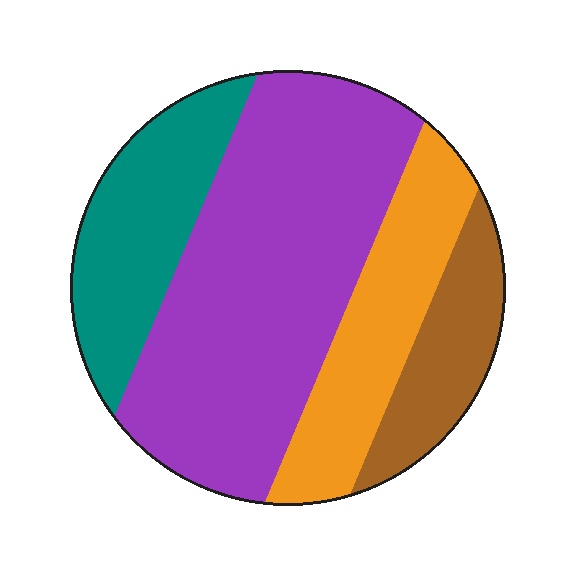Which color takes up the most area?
Purple, at roughly 50%.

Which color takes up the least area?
Brown, at roughly 15%.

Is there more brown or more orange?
Orange.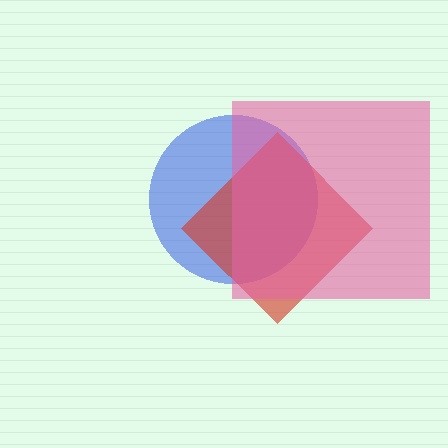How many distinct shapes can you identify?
There are 3 distinct shapes: a blue circle, a red diamond, a pink square.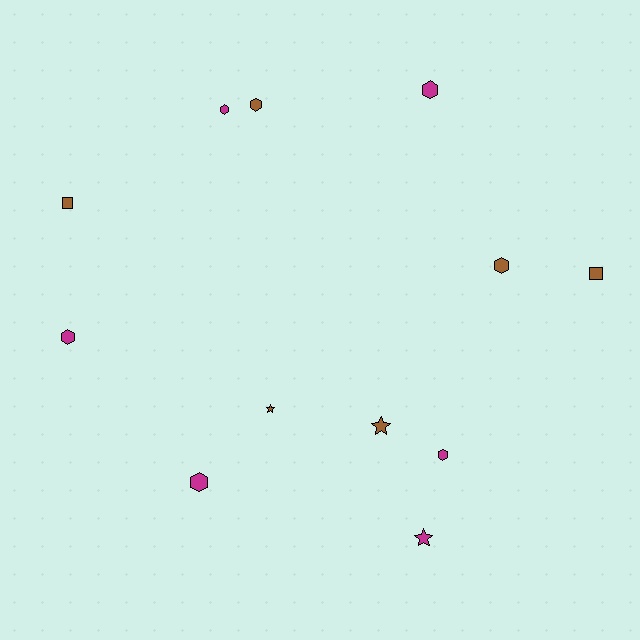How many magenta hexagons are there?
There are 5 magenta hexagons.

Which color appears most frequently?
Magenta, with 6 objects.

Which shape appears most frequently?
Hexagon, with 7 objects.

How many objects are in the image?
There are 12 objects.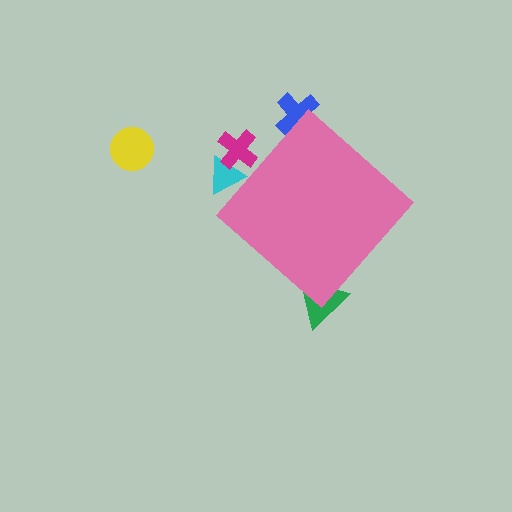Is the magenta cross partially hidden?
Yes, the magenta cross is partially hidden behind the pink diamond.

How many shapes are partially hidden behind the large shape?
4 shapes are partially hidden.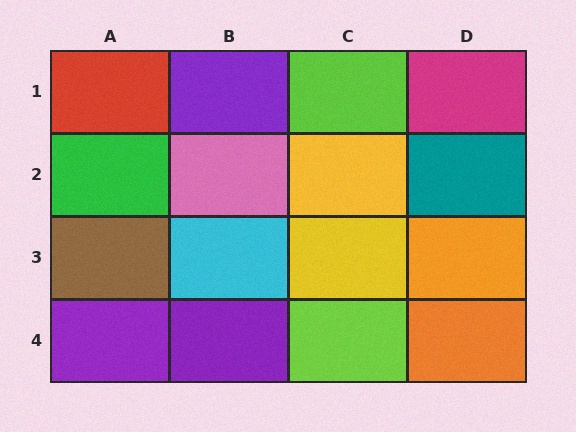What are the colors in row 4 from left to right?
Purple, purple, lime, orange.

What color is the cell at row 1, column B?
Purple.